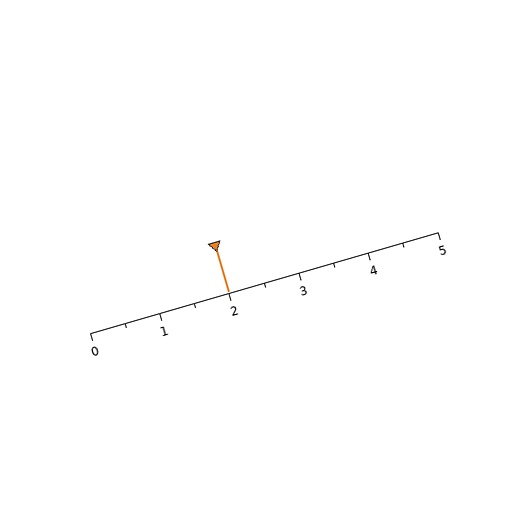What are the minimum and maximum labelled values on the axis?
The axis runs from 0 to 5.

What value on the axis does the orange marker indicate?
The marker indicates approximately 2.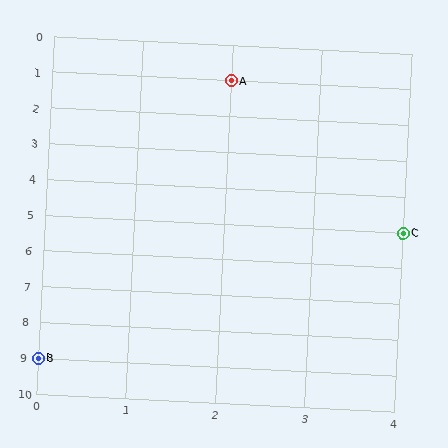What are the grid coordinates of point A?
Point A is at grid coordinates (2, 1).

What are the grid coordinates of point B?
Point B is at grid coordinates (0, 9).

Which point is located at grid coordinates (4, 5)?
Point C is at (4, 5).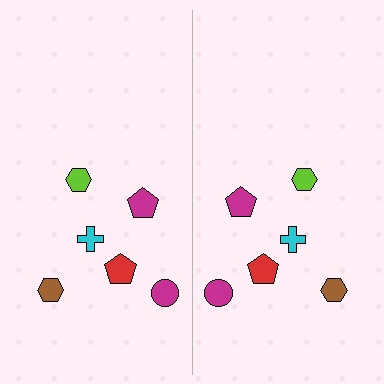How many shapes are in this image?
There are 12 shapes in this image.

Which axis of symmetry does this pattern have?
The pattern has a vertical axis of symmetry running through the center of the image.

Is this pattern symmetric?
Yes, this pattern has bilateral (reflection) symmetry.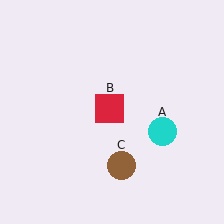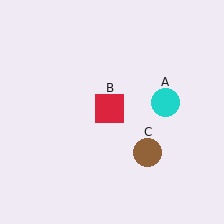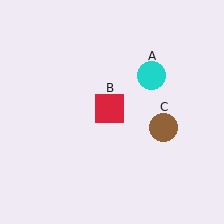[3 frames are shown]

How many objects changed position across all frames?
2 objects changed position: cyan circle (object A), brown circle (object C).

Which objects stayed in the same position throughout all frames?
Red square (object B) remained stationary.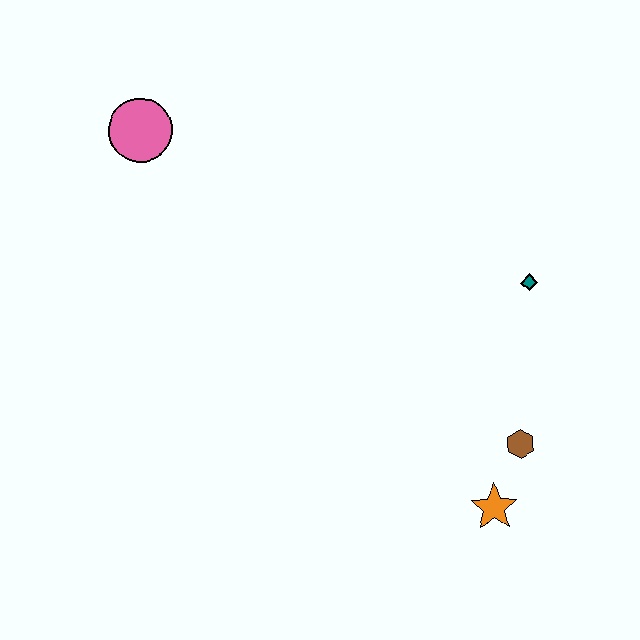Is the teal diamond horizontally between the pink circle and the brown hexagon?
No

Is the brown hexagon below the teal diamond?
Yes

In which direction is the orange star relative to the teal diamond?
The orange star is below the teal diamond.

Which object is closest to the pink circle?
The teal diamond is closest to the pink circle.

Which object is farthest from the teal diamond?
The pink circle is farthest from the teal diamond.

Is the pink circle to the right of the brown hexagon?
No